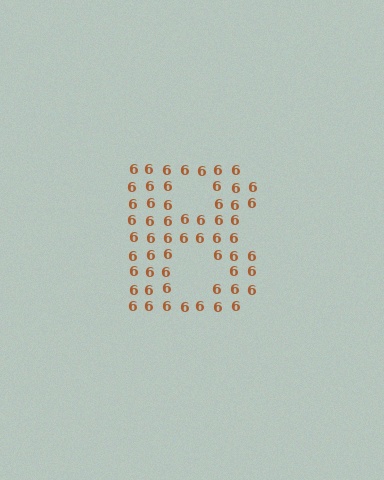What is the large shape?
The large shape is the letter B.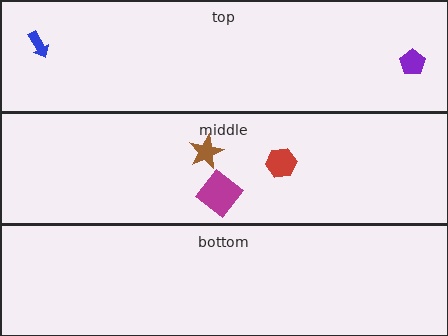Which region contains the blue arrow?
The top region.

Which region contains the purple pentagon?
The top region.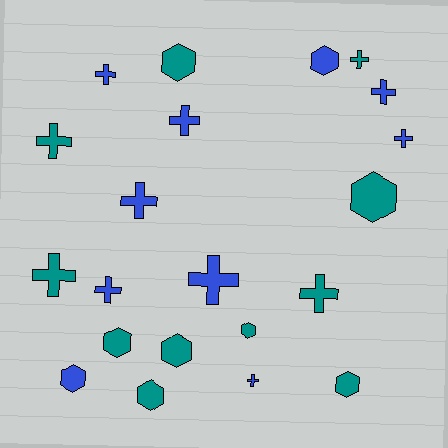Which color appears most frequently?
Teal, with 11 objects.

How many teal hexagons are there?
There are 7 teal hexagons.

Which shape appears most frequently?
Cross, with 12 objects.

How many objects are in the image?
There are 21 objects.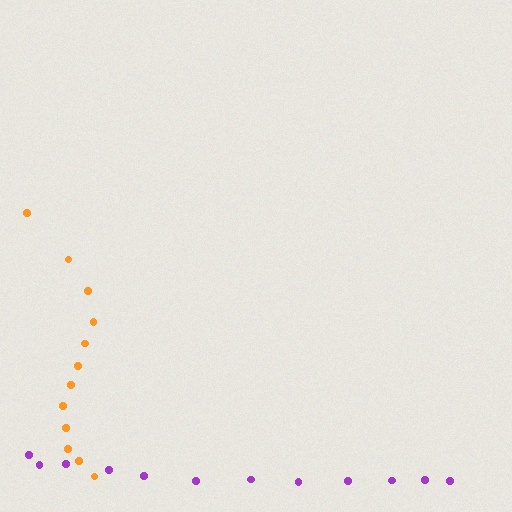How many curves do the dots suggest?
There are 2 distinct paths.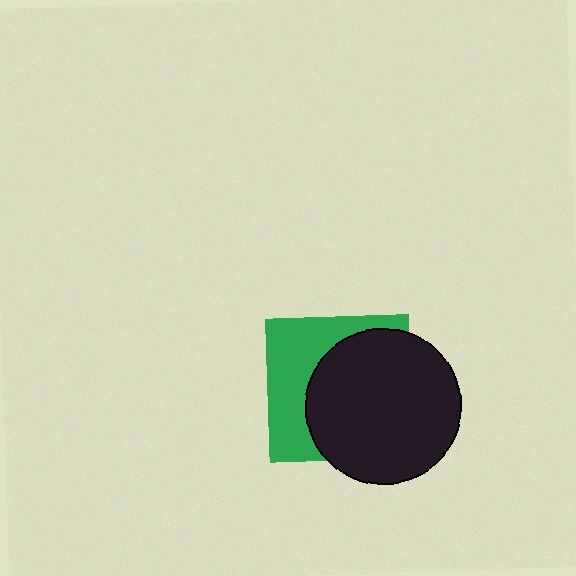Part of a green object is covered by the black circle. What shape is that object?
It is a square.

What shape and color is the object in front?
The object in front is a black circle.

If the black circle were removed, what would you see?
You would see the complete green square.